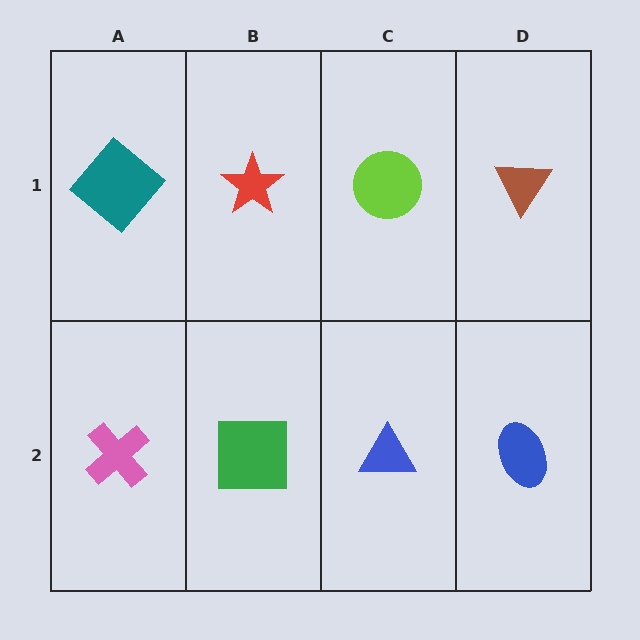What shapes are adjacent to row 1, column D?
A blue ellipse (row 2, column D), a lime circle (row 1, column C).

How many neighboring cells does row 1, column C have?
3.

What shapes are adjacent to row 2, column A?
A teal diamond (row 1, column A), a green square (row 2, column B).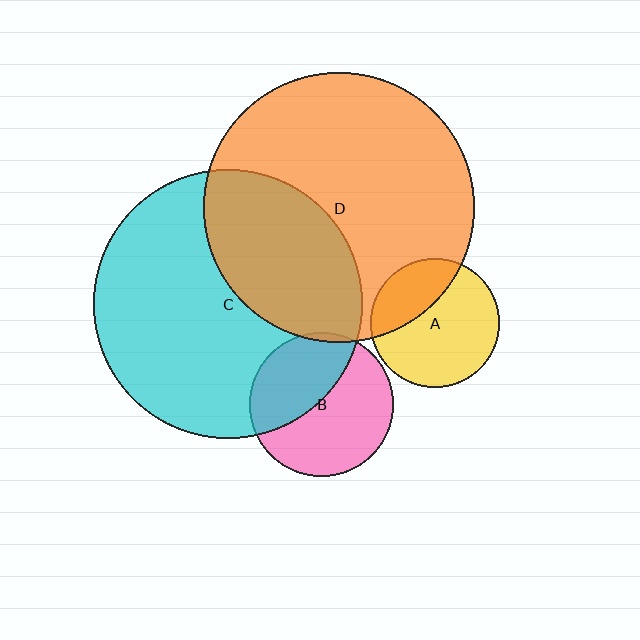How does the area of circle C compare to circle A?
Approximately 4.3 times.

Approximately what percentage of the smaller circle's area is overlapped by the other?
Approximately 5%.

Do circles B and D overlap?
Yes.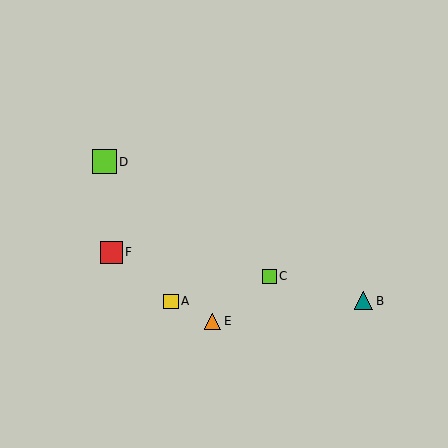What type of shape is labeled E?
Shape E is an orange triangle.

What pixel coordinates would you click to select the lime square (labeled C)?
Click at (269, 276) to select the lime square C.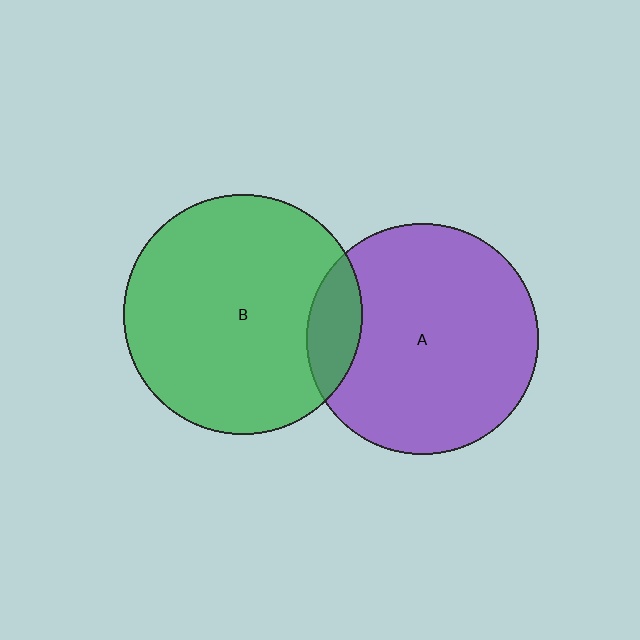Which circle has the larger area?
Circle B (green).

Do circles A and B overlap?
Yes.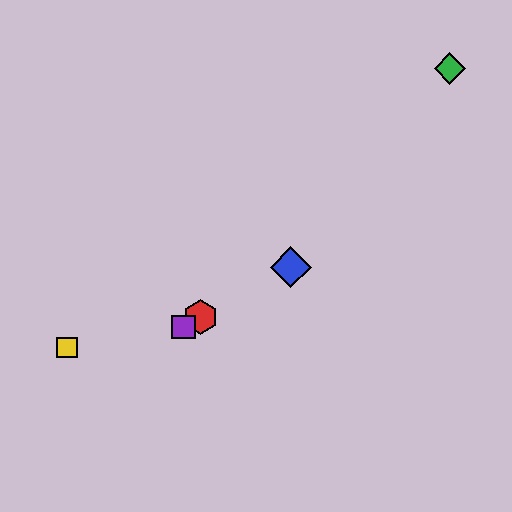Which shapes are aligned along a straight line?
The red hexagon, the blue diamond, the purple square are aligned along a straight line.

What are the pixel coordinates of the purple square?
The purple square is at (183, 327).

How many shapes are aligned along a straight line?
3 shapes (the red hexagon, the blue diamond, the purple square) are aligned along a straight line.